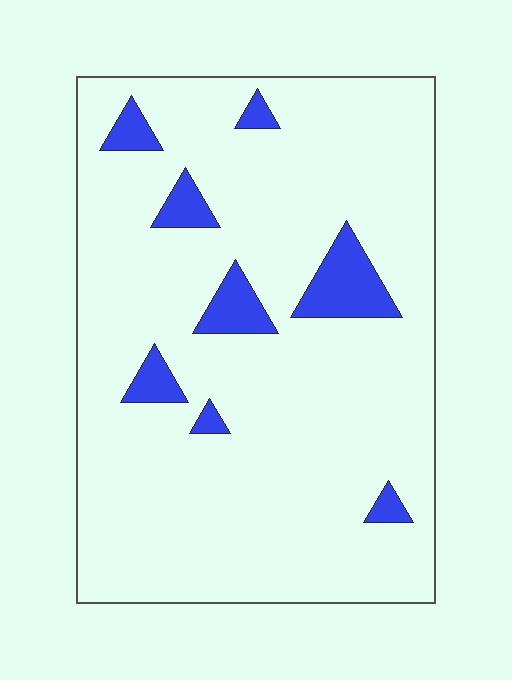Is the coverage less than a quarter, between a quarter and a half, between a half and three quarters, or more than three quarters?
Less than a quarter.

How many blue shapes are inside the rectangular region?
8.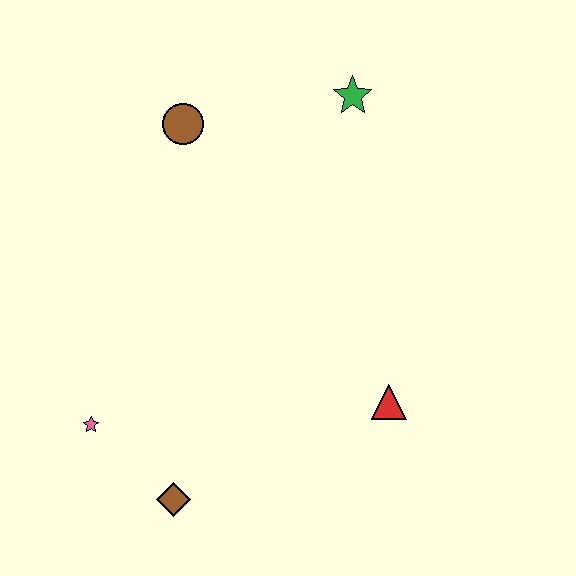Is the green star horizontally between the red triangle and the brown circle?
Yes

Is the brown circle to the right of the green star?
No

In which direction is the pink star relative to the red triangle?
The pink star is to the left of the red triangle.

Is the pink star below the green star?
Yes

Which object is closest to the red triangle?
The brown diamond is closest to the red triangle.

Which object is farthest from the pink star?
The green star is farthest from the pink star.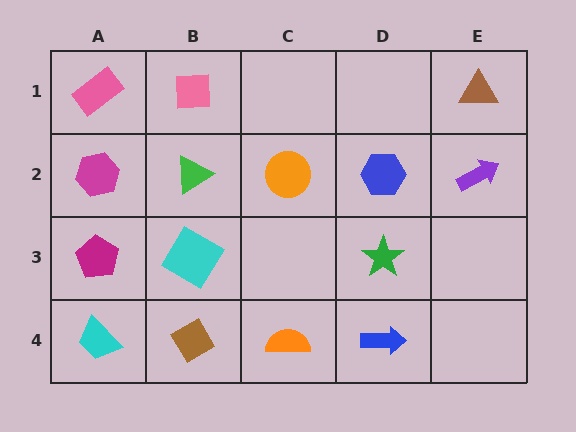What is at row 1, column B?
A pink square.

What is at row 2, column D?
A blue hexagon.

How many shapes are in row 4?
4 shapes.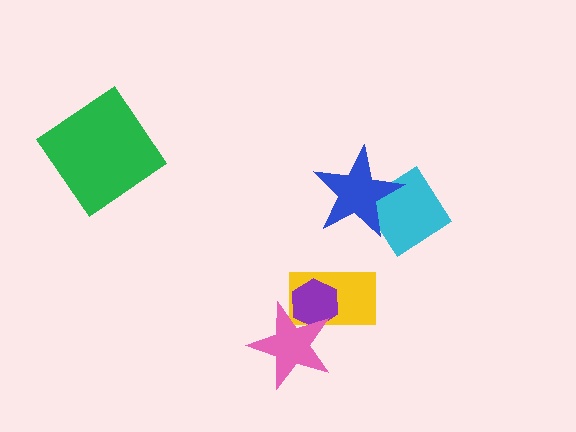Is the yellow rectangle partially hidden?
Yes, it is partially covered by another shape.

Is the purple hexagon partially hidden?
Yes, it is partially covered by another shape.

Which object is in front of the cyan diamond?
The blue star is in front of the cyan diamond.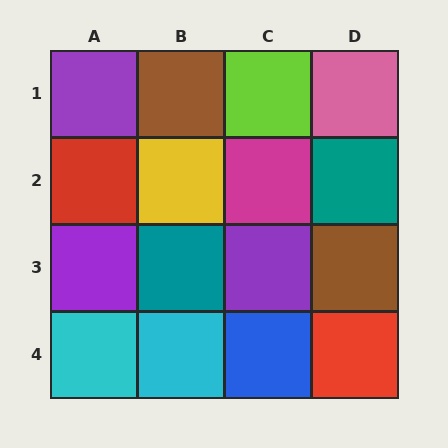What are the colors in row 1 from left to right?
Purple, brown, lime, pink.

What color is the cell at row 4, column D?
Red.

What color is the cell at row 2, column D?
Teal.